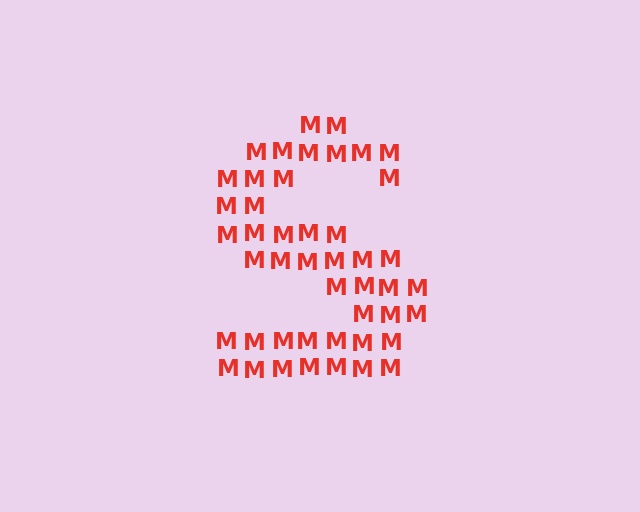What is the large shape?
The large shape is the letter S.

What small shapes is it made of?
It is made of small letter M's.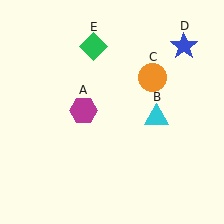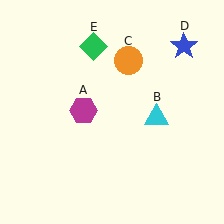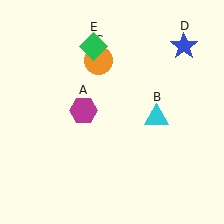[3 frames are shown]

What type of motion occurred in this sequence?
The orange circle (object C) rotated counterclockwise around the center of the scene.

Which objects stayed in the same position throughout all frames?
Magenta hexagon (object A) and cyan triangle (object B) and blue star (object D) and green diamond (object E) remained stationary.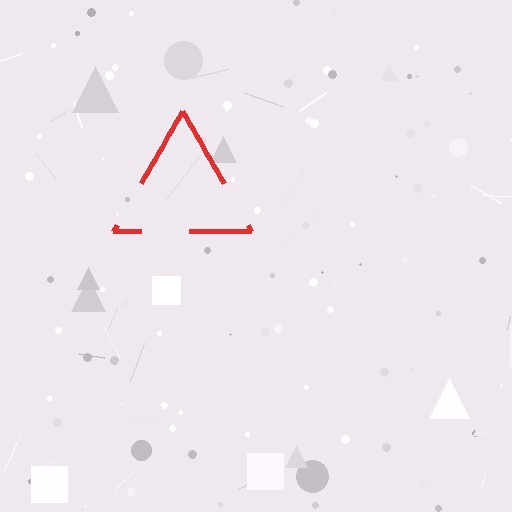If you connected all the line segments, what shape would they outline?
They would outline a triangle.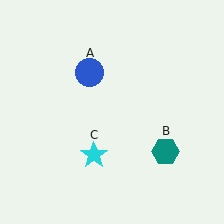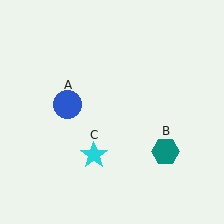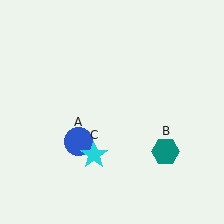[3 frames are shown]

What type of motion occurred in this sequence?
The blue circle (object A) rotated counterclockwise around the center of the scene.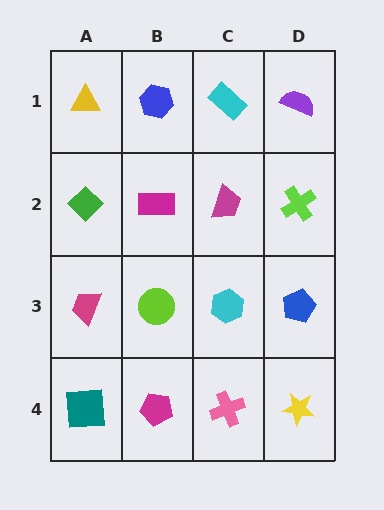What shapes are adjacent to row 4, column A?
A magenta trapezoid (row 3, column A), a magenta pentagon (row 4, column B).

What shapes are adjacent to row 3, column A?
A green diamond (row 2, column A), a teal square (row 4, column A), a lime circle (row 3, column B).